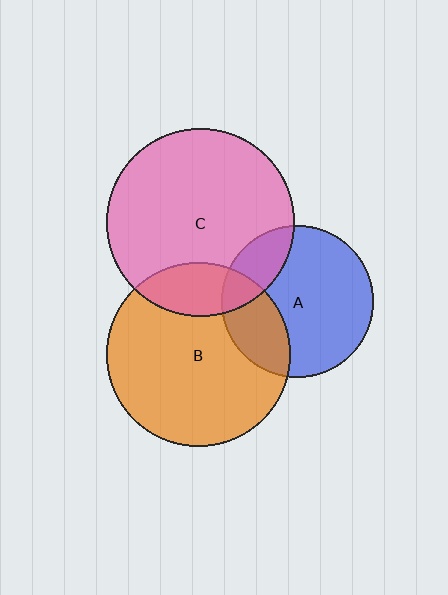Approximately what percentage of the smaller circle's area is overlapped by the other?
Approximately 25%.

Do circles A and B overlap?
Yes.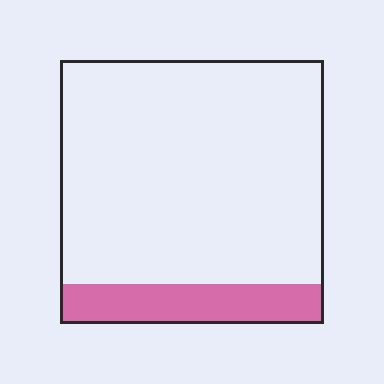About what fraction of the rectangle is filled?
About one sixth (1/6).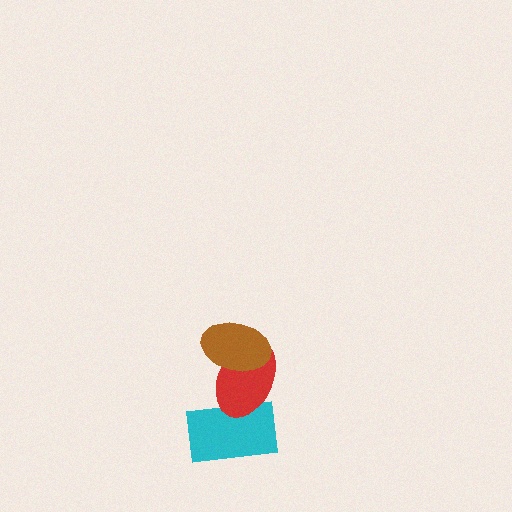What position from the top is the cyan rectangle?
The cyan rectangle is 3rd from the top.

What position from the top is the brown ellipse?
The brown ellipse is 1st from the top.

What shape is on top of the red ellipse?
The brown ellipse is on top of the red ellipse.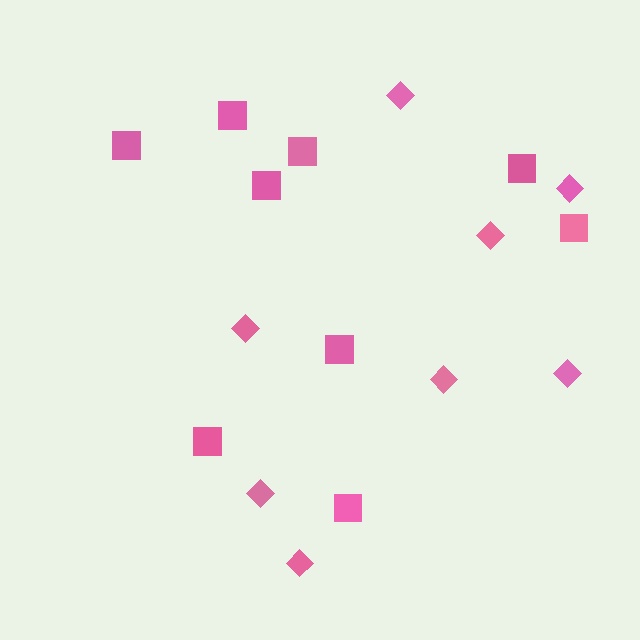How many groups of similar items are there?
There are 2 groups: one group of squares (9) and one group of diamonds (8).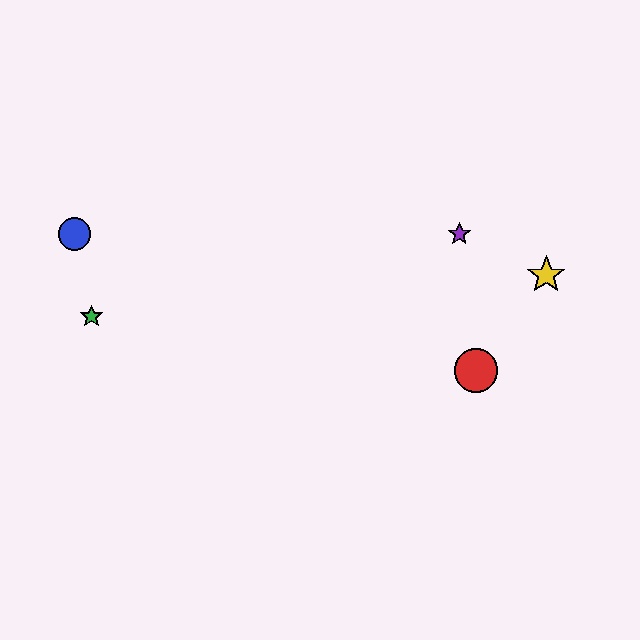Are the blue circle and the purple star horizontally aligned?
Yes, both are at y≈234.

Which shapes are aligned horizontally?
The blue circle, the purple star are aligned horizontally.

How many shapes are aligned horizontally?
2 shapes (the blue circle, the purple star) are aligned horizontally.